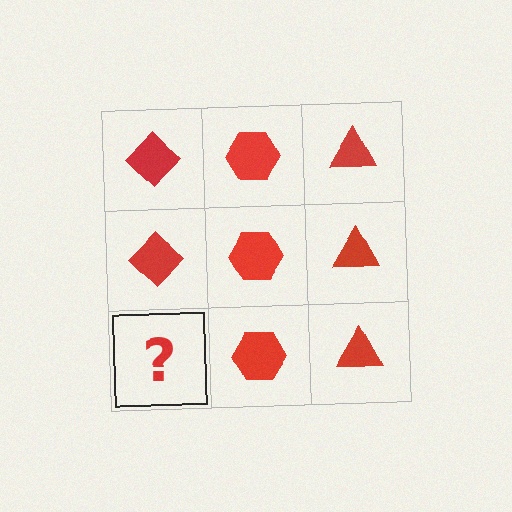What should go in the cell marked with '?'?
The missing cell should contain a red diamond.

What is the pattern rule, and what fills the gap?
The rule is that each column has a consistent shape. The gap should be filled with a red diamond.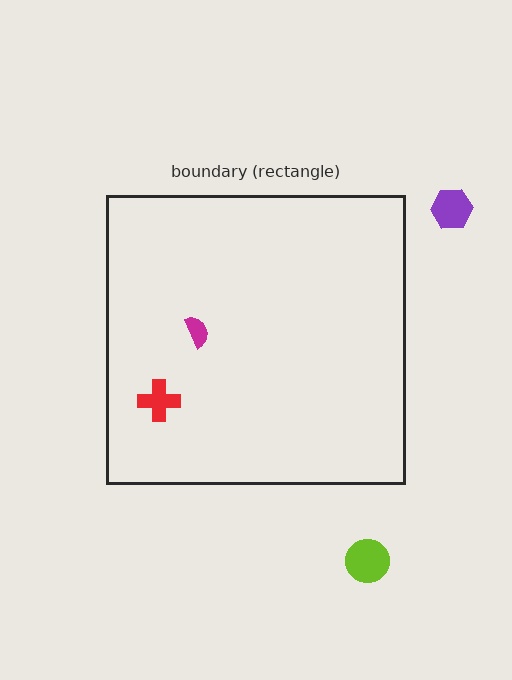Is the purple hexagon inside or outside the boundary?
Outside.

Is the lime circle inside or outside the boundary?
Outside.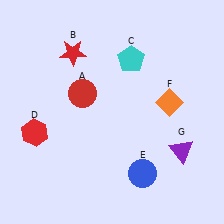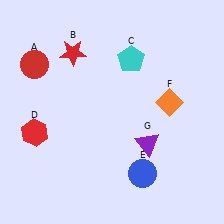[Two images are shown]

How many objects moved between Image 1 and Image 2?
2 objects moved between the two images.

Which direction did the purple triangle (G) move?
The purple triangle (G) moved left.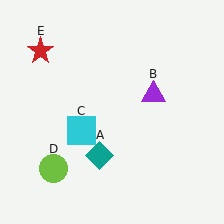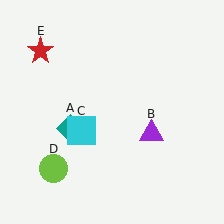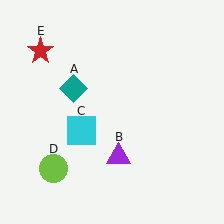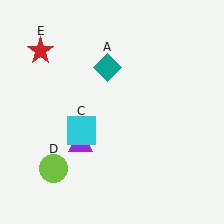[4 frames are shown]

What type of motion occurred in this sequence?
The teal diamond (object A), purple triangle (object B) rotated clockwise around the center of the scene.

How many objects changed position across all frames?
2 objects changed position: teal diamond (object A), purple triangle (object B).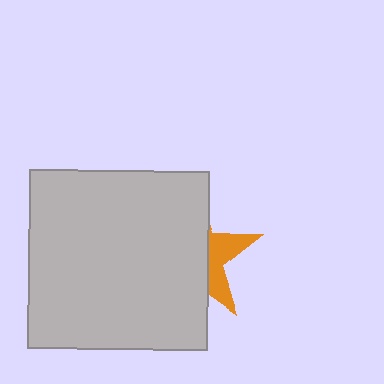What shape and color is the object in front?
The object in front is a light gray square.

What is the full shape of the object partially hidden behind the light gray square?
The partially hidden object is an orange star.